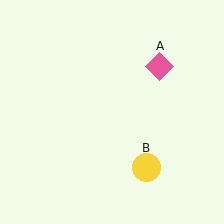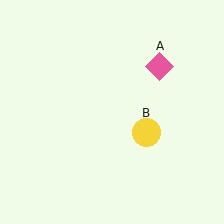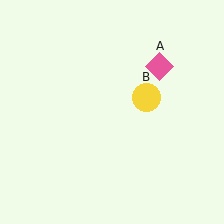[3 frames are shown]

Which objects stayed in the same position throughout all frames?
Pink diamond (object A) remained stationary.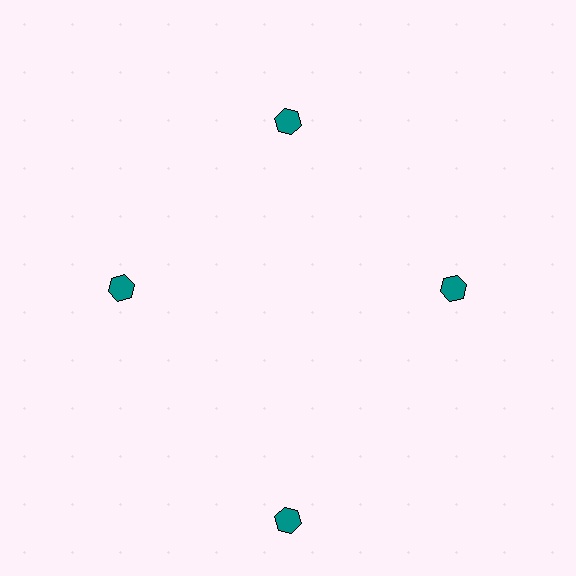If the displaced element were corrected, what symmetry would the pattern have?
It would have 4-fold rotational symmetry — the pattern would map onto itself every 90 degrees.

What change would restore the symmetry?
The symmetry would be restored by moving it inward, back onto the ring so that all 4 hexagons sit at equal angles and equal distance from the center.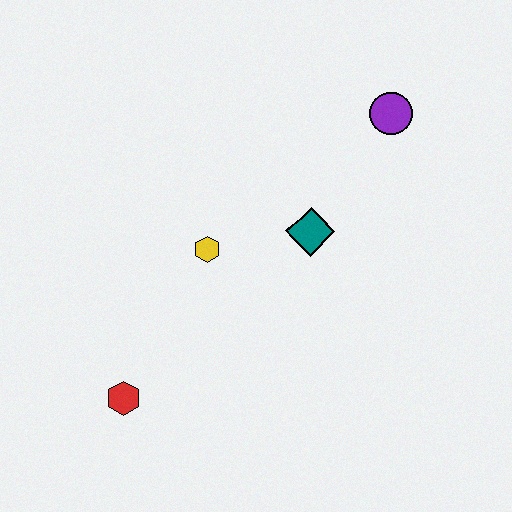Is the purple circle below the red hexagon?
No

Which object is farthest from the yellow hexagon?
The purple circle is farthest from the yellow hexagon.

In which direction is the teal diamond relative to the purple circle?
The teal diamond is below the purple circle.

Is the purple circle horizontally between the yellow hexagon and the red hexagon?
No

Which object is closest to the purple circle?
The teal diamond is closest to the purple circle.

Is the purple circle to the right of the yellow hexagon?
Yes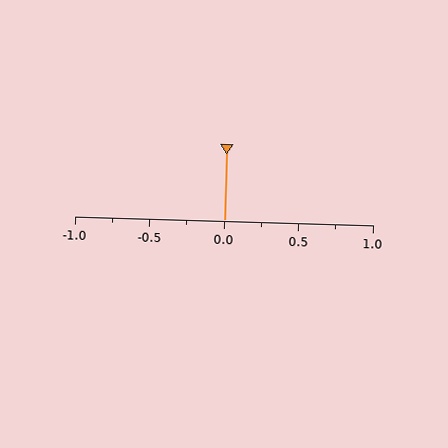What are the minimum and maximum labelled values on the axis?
The axis runs from -1.0 to 1.0.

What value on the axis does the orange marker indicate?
The marker indicates approximately 0.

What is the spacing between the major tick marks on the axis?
The major ticks are spaced 0.5 apart.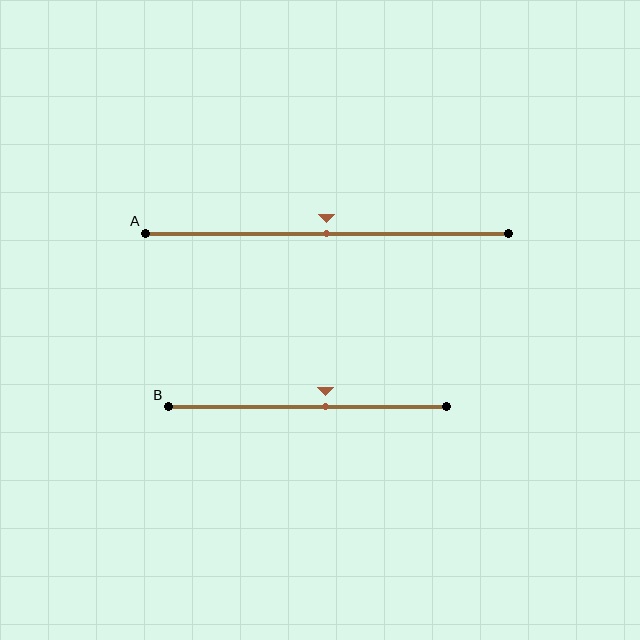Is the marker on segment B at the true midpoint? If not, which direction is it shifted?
No, the marker on segment B is shifted to the right by about 6% of the segment length.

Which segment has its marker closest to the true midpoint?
Segment A has its marker closest to the true midpoint.